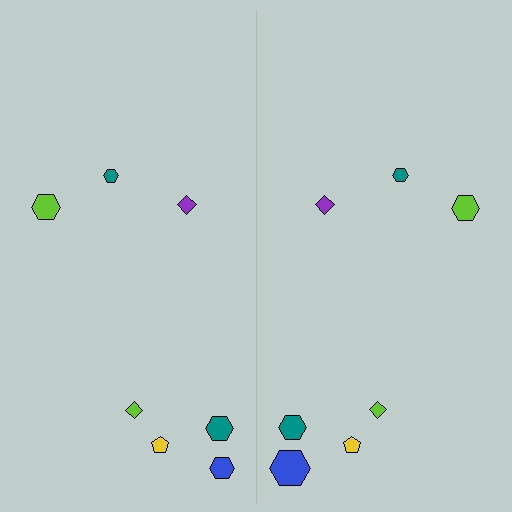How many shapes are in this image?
There are 14 shapes in this image.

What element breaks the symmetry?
The blue hexagon on the right side has a different size than its mirror counterpart.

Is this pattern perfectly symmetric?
No, the pattern is not perfectly symmetric. The blue hexagon on the right side has a different size than its mirror counterpart.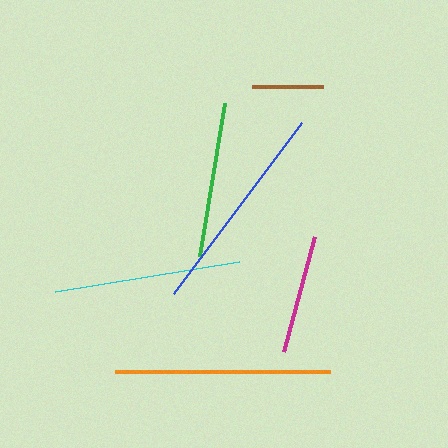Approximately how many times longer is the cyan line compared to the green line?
The cyan line is approximately 1.2 times the length of the green line.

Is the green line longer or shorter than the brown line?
The green line is longer than the brown line.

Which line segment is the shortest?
The brown line is the shortest at approximately 72 pixels.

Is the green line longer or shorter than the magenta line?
The green line is longer than the magenta line.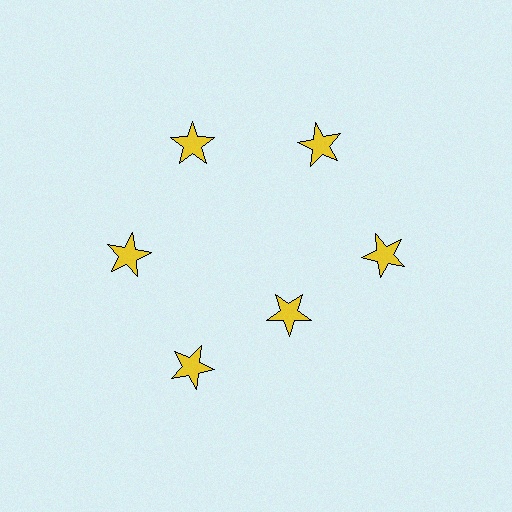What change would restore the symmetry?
The symmetry would be restored by moving it outward, back onto the ring so that all 6 stars sit at equal angles and equal distance from the center.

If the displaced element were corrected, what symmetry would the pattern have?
It would have 6-fold rotational symmetry — the pattern would map onto itself every 60 degrees.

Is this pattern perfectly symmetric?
No. The 6 yellow stars are arranged in a ring, but one element near the 5 o'clock position is pulled inward toward the center, breaking the 6-fold rotational symmetry.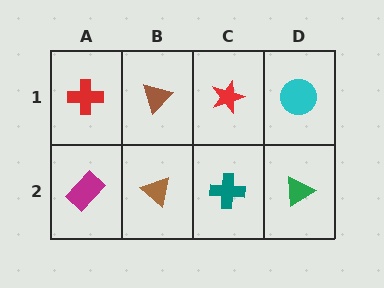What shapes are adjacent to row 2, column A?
A red cross (row 1, column A), a brown triangle (row 2, column B).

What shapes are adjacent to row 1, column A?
A magenta rectangle (row 2, column A), a brown triangle (row 1, column B).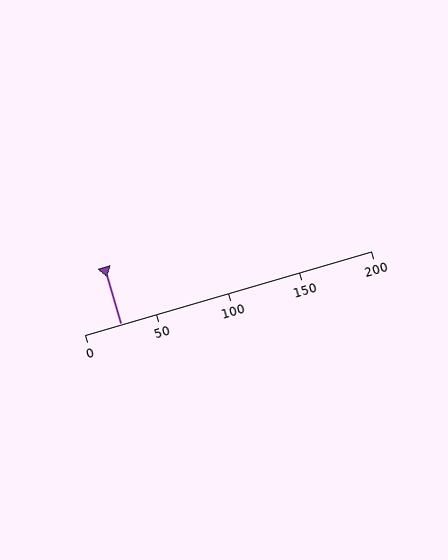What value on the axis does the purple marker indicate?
The marker indicates approximately 25.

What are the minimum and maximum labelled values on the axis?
The axis runs from 0 to 200.